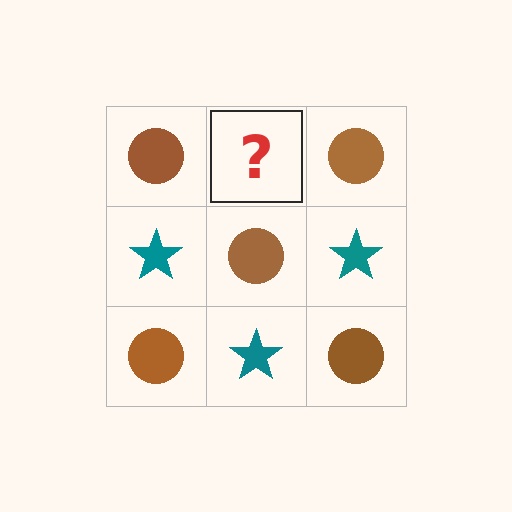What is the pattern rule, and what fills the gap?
The rule is that it alternates brown circle and teal star in a checkerboard pattern. The gap should be filled with a teal star.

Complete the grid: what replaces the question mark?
The question mark should be replaced with a teal star.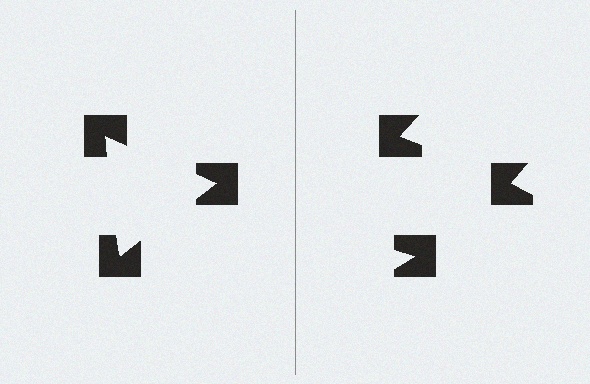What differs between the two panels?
The notched squares are positioned identically on both sides; only the wedge orientations differ. On the left they align to a triangle; on the right they are misaligned.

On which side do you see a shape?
An illusory triangle appears on the left side. On the right side the wedge cuts are rotated, so no coherent shape forms.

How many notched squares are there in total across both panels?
6 — 3 on each side.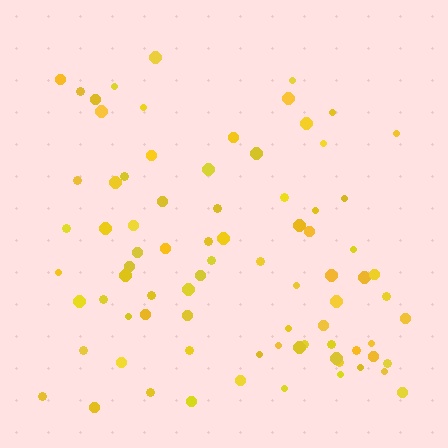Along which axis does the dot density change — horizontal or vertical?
Vertical.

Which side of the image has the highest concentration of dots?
The bottom.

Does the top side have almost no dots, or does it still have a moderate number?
Still a moderate number, just noticeably fewer than the bottom.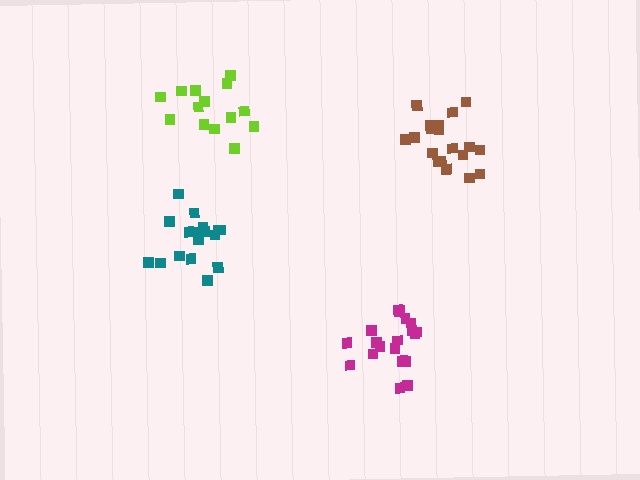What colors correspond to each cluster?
The clusters are colored: magenta, lime, teal, brown.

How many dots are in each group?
Group 1: 19 dots, Group 2: 14 dots, Group 3: 18 dots, Group 4: 20 dots (71 total).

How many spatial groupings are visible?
There are 4 spatial groupings.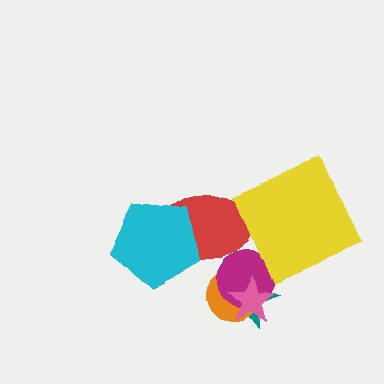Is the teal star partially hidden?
Yes, it is partially covered by another shape.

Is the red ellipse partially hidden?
Yes, it is partially covered by another shape.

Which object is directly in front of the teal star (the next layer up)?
The orange circle is directly in front of the teal star.